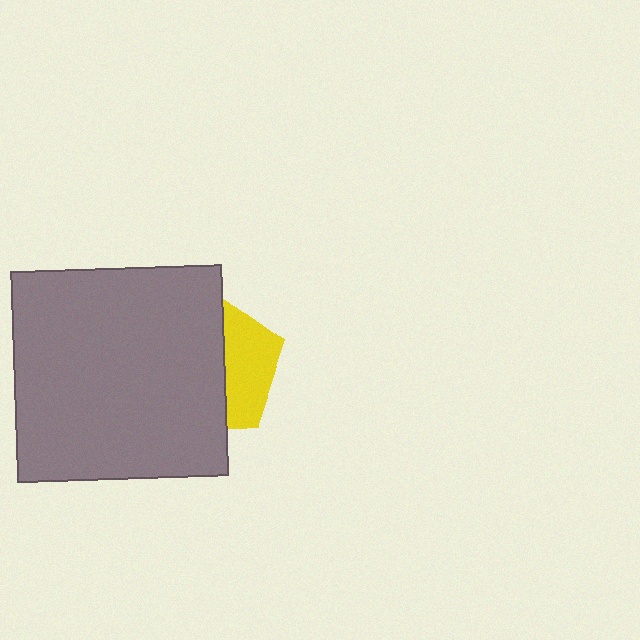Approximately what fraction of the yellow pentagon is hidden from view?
Roughly 63% of the yellow pentagon is hidden behind the gray square.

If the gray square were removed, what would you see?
You would see the complete yellow pentagon.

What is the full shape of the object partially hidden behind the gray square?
The partially hidden object is a yellow pentagon.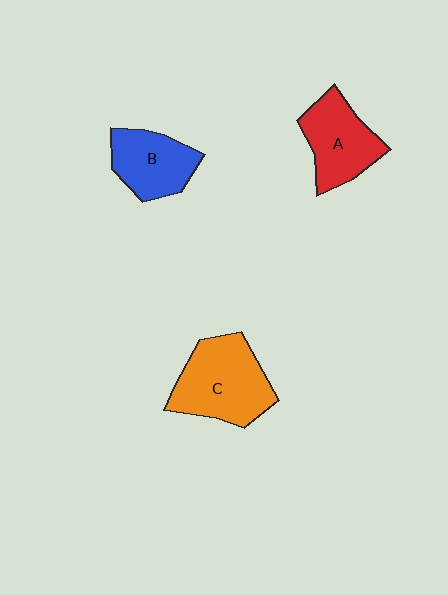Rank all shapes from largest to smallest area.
From largest to smallest: C (orange), A (red), B (blue).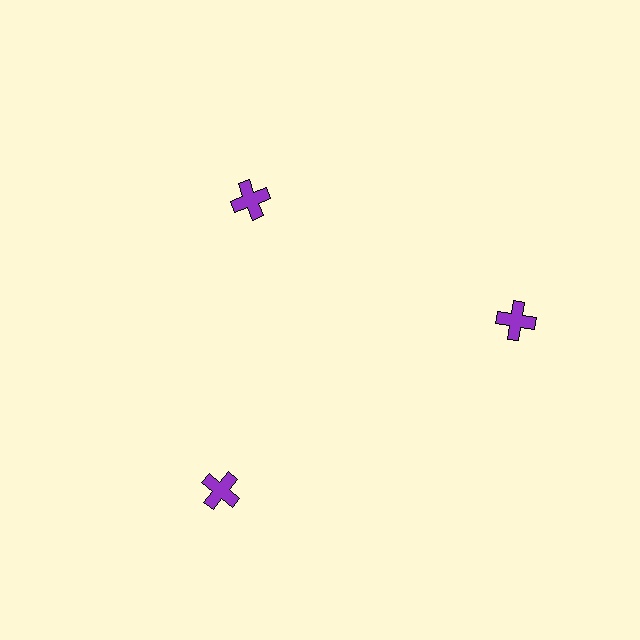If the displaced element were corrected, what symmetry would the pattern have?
It would have 3-fold rotational symmetry — the pattern would map onto itself every 120 degrees.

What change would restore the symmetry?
The symmetry would be restored by moving it outward, back onto the ring so that all 3 crosses sit at equal angles and equal distance from the center.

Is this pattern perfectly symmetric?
No. The 3 purple crosses are arranged in a ring, but one element near the 11 o'clock position is pulled inward toward the center, breaking the 3-fold rotational symmetry.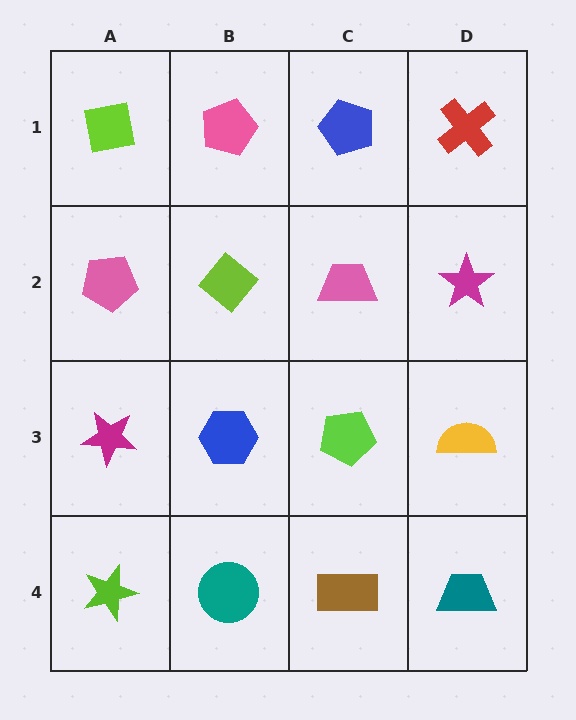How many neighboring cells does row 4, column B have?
3.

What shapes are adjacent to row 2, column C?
A blue pentagon (row 1, column C), a lime pentagon (row 3, column C), a lime diamond (row 2, column B), a magenta star (row 2, column D).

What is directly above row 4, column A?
A magenta star.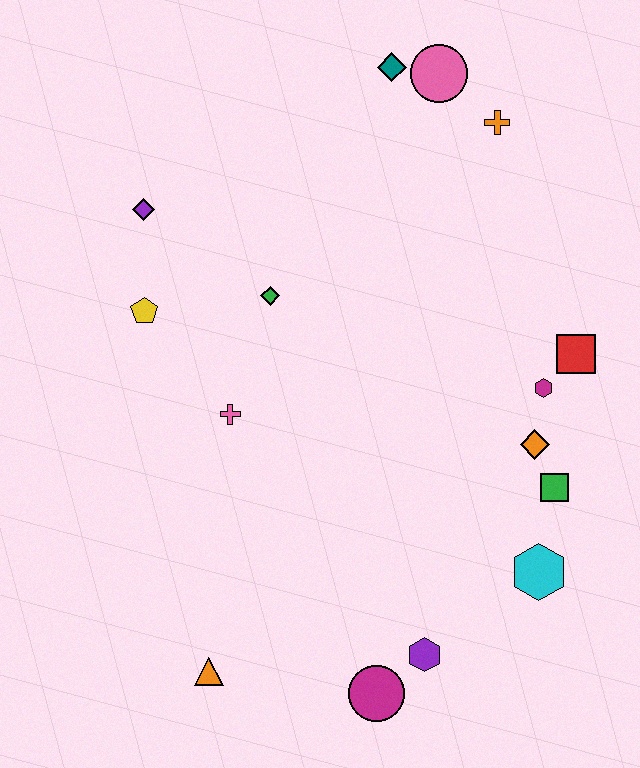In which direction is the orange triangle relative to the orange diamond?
The orange triangle is to the left of the orange diamond.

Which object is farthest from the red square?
The orange triangle is farthest from the red square.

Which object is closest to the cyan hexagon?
The green square is closest to the cyan hexagon.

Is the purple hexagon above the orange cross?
No